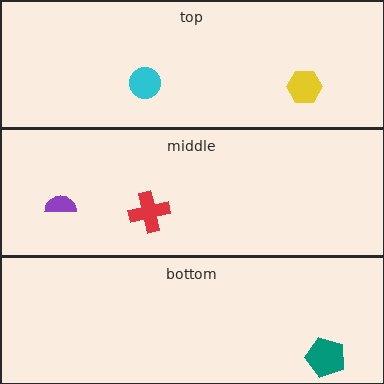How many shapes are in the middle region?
2.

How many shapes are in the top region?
2.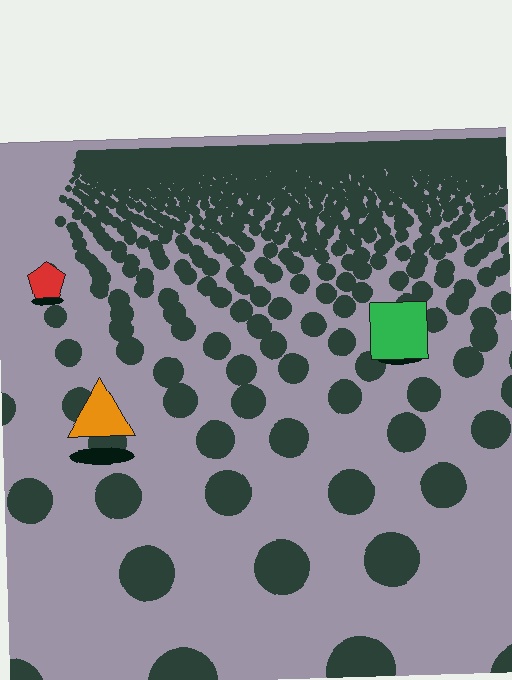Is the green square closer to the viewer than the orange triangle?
No. The orange triangle is closer — you can tell from the texture gradient: the ground texture is coarser near it.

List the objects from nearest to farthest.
From nearest to farthest: the orange triangle, the green square, the red pentagon.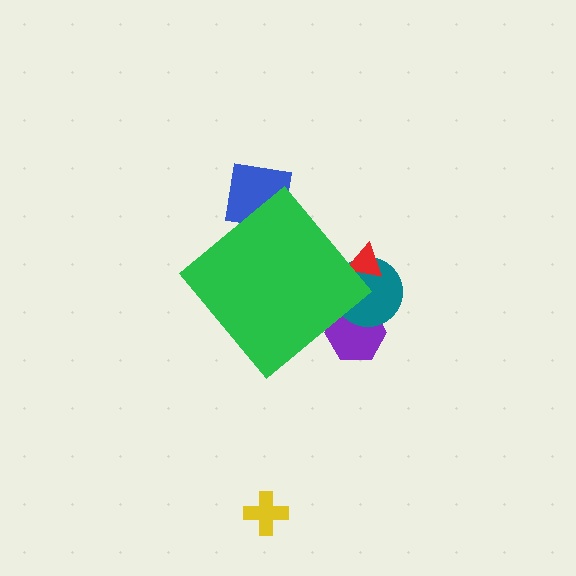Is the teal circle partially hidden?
Yes, the teal circle is partially hidden behind the green diamond.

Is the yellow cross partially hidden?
No, the yellow cross is fully visible.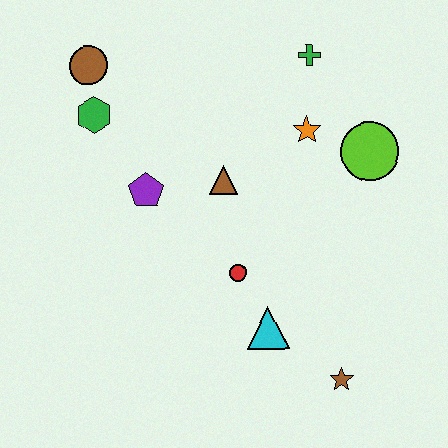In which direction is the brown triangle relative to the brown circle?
The brown triangle is to the right of the brown circle.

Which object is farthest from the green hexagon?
The brown star is farthest from the green hexagon.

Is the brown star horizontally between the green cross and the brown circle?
No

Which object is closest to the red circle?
The cyan triangle is closest to the red circle.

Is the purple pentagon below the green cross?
Yes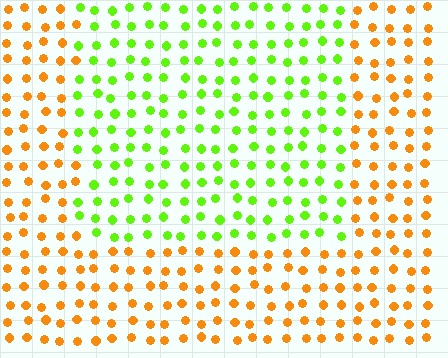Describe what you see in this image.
The image is filled with small orange elements in a uniform arrangement. A rectangle-shaped region is visible where the elements are tinted to a slightly different hue, forming a subtle color boundary.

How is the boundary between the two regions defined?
The boundary is defined purely by a slight shift in hue (about 67 degrees). Spacing, size, and orientation are identical on both sides.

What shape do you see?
I see a rectangle.